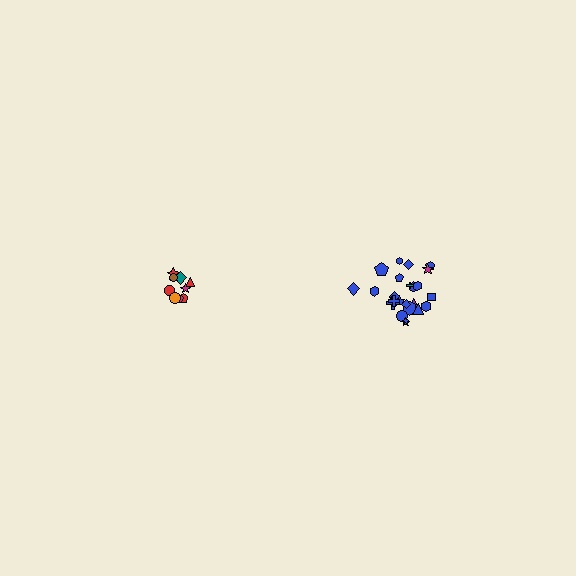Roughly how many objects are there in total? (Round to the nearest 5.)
Roughly 35 objects in total.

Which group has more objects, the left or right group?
The right group.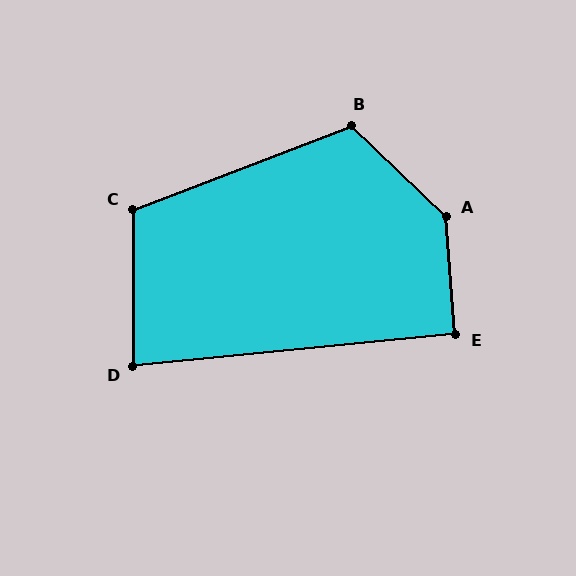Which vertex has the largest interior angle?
A, at approximately 138 degrees.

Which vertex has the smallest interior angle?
D, at approximately 84 degrees.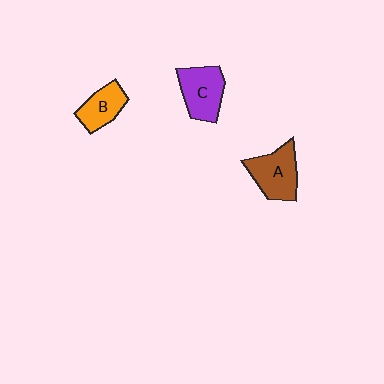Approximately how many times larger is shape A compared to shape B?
Approximately 1.3 times.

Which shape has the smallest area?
Shape B (orange).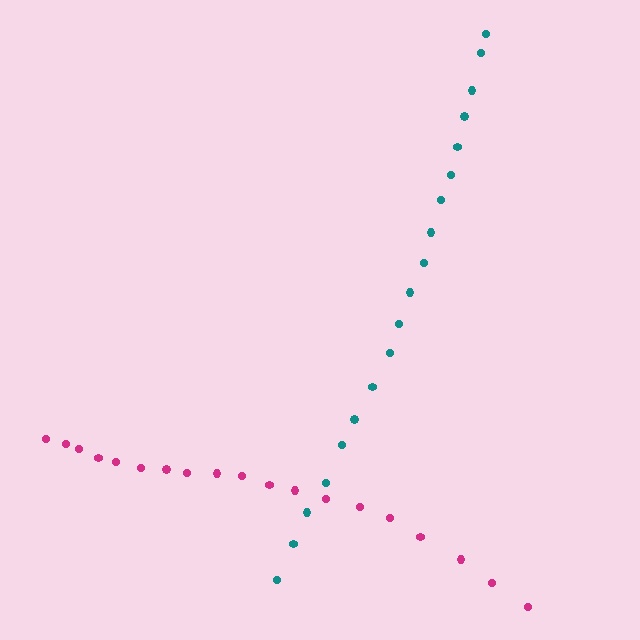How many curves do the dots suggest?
There are 2 distinct paths.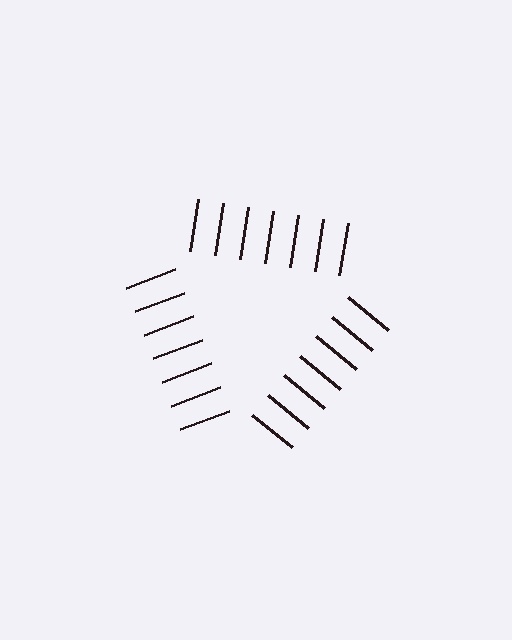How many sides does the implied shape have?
3 sides — the line-ends trace a triangle.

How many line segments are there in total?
21 — 7 along each of the 3 edges.